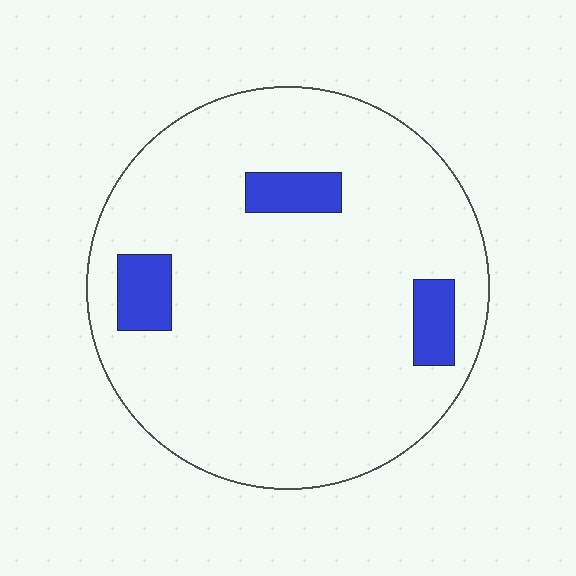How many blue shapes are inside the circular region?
3.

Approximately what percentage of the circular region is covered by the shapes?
Approximately 10%.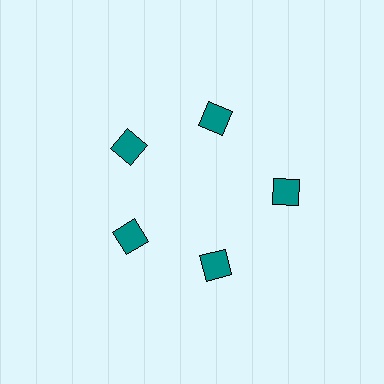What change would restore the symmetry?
The symmetry would be restored by moving it inward, back onto the ring so that all 5 squares sit at equal angles and equal distance from the center.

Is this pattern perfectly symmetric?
No. The 5 teal squares are arranged in a ring, but one element near the 3 o'clock position is pushed outward from the center, breaking the 5-fold rotational symmetry.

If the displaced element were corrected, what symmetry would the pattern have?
It would have 5-fold rotational symmetry — the pattern would map onto itself every 72 degrees.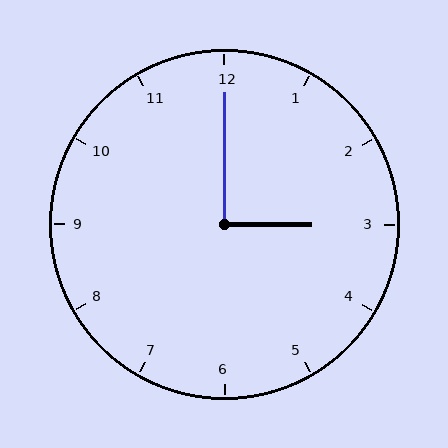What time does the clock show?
3:00.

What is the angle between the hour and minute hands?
Approximately 90 degrees.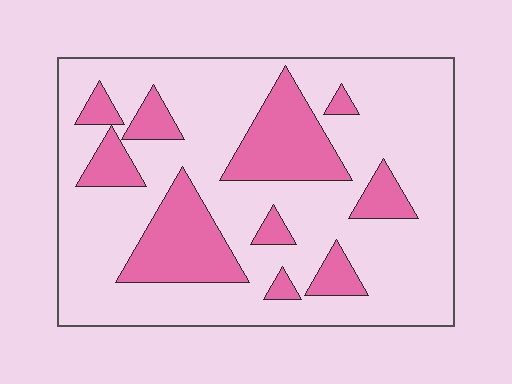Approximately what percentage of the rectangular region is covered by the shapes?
Approximately 25%.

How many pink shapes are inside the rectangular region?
10.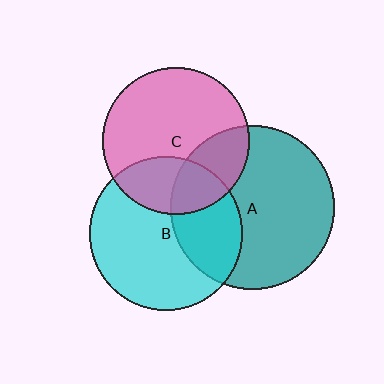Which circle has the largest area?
Circle A (teal).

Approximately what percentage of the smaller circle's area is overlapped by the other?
Approximately 35%.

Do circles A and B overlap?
Yes.